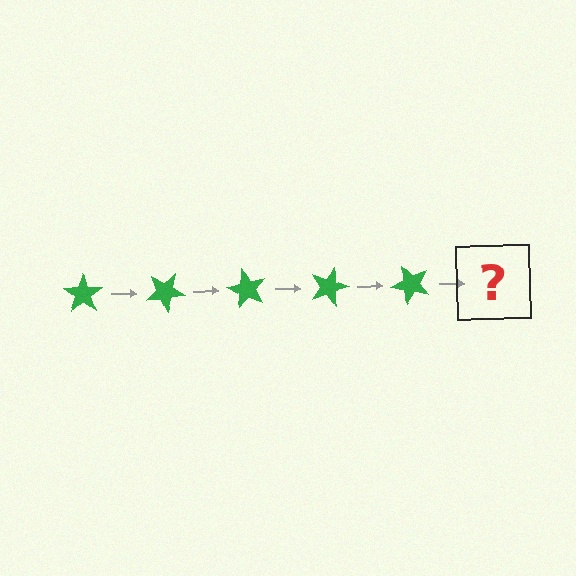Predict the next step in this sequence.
The next step is a green star rotated 150 degrees.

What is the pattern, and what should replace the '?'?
The pattern is that the star rotates 30 degrees each step. The '?' should be a green star rotated 150 degrees.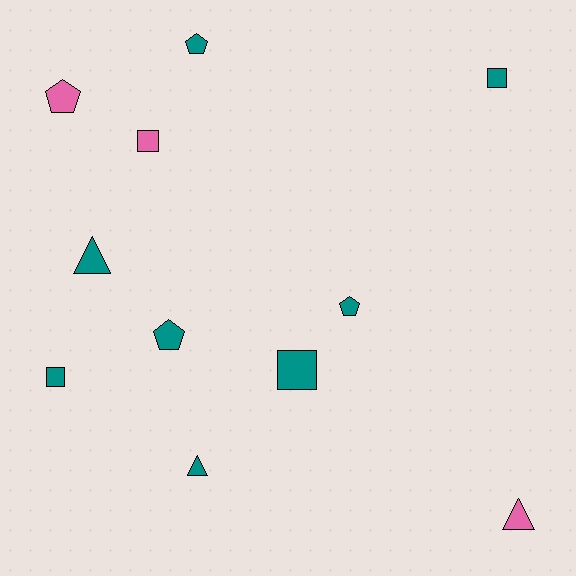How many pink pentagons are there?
There is 1 pink pentagon.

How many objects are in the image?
There are 11 objects.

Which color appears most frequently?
Teal, with 8 objects.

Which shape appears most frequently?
Pentagon, with 4 objects.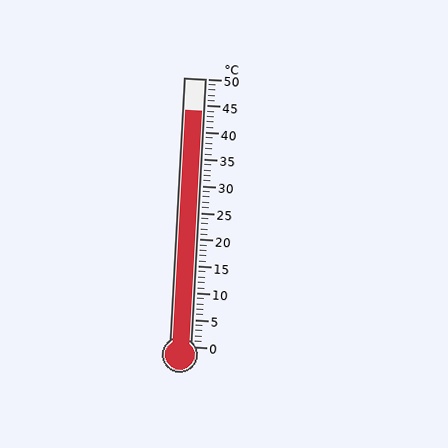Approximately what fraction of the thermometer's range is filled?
The thermometer is filled to approximately 90% of its range.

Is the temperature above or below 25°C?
The temperature is above 25°C.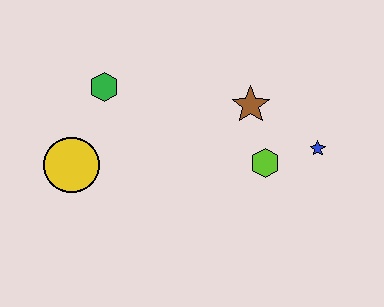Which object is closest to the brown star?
The lime hexagon is closest to the brown star.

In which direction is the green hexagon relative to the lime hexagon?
The green hexagon is to the left of the lime hexagon.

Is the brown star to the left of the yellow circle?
No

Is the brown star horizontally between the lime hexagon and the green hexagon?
Yes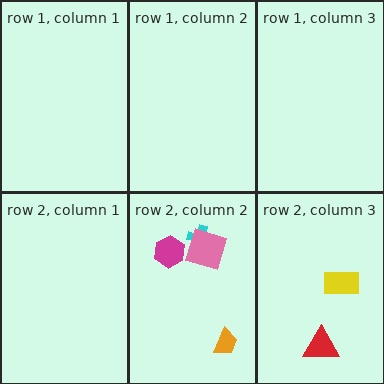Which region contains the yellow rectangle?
The row 2, column 3 region.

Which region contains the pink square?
The row 2, column 2 region.